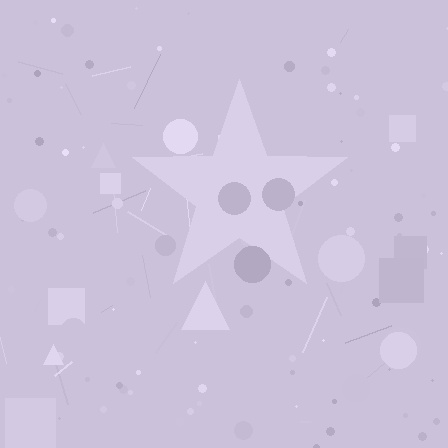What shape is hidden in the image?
A star is hidden in the image.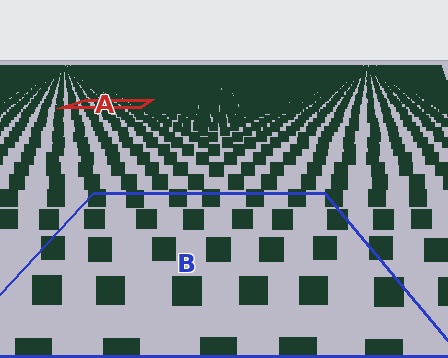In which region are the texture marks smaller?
The texture marks are smaller in region A, because it is farther away.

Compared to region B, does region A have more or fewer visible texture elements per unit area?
Region A has more texture elements per unit area — they are packed more densely because it is farther away.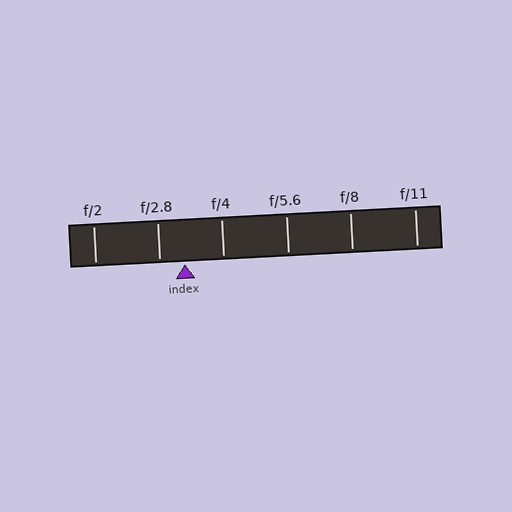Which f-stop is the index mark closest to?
The index mark is closest to f/2.8.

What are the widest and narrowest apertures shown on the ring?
The widest aperture shown is f/2 and the narrowest is f/11.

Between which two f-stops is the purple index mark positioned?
The index mark is between f/2.8 and f/4.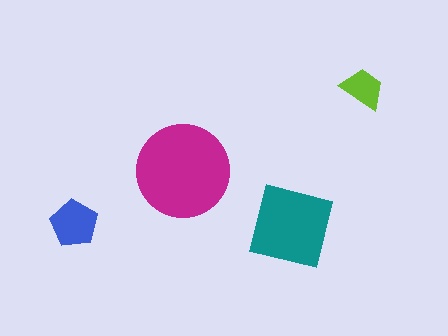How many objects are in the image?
There are 4 objects in the image.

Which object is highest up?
The lime trapezoid is topmost.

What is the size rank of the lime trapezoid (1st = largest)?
4th.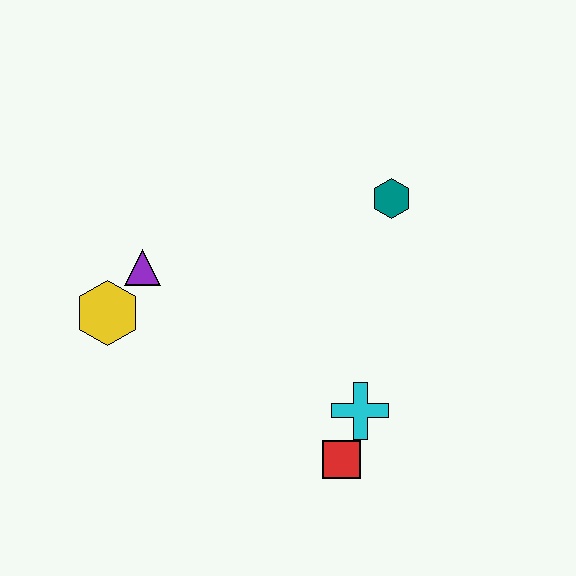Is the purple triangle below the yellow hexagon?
No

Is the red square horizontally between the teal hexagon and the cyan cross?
No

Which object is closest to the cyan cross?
The red square is closest to the cyan cross.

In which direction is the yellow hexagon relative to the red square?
The yellow hexagon is to the left of the red square.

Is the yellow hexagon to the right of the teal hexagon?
No